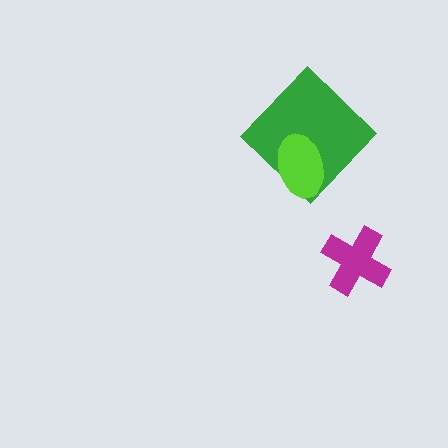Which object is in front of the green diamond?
The lime ellipse is in front of the green diamond.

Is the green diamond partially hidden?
Yes, it is partially covered by another shape.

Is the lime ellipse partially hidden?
No, no other shape covers it.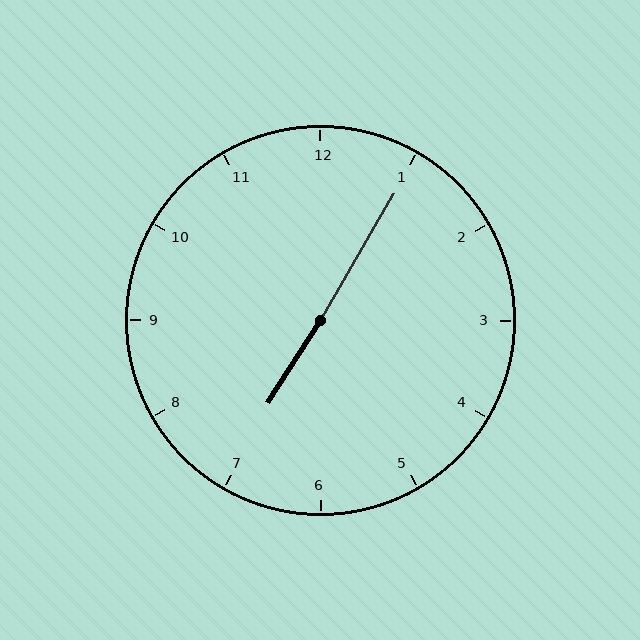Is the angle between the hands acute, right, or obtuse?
It is obtuse.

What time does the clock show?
7:05.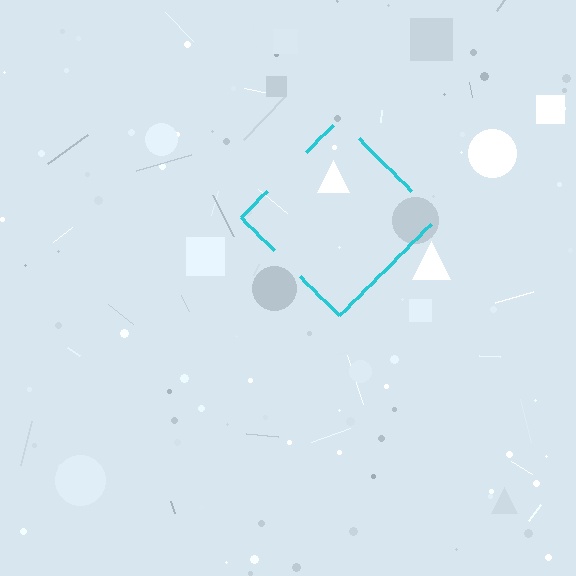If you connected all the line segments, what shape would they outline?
They would outline a diamond.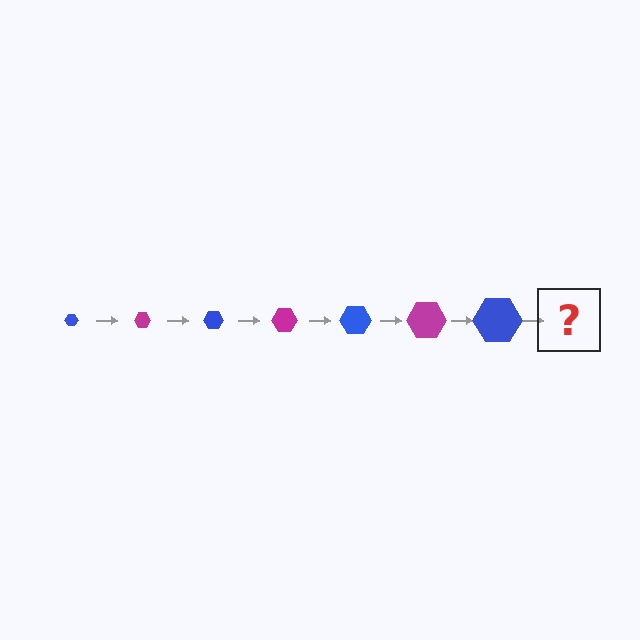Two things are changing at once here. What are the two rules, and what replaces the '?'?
The two rules are that the hexagon grows larger each step and the color cycles through blue and magenta. The '?' should be a magenta hexagon, larger than the previous one.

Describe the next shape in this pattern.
It should be a magenta hexagon, larger than the previous one.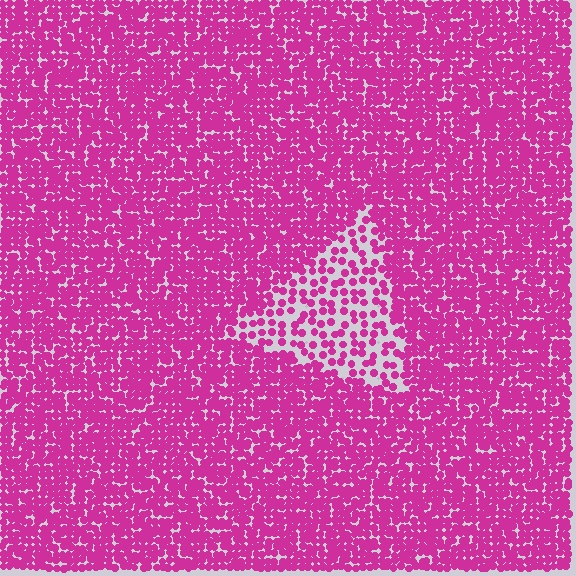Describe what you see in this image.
The image contains small magenta elements arranged at two different densities. A triangle-shaped region is visible where the elements are less densely packed than the surrounding area.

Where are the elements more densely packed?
The elements are more densely packed outside the triangle boundary.